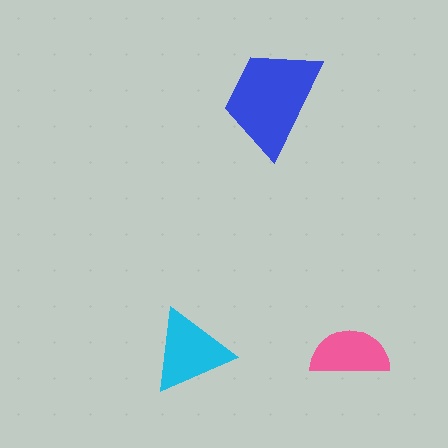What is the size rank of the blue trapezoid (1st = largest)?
1st.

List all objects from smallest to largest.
The pink semicircle, the cyan triangle, the blue trapezoid.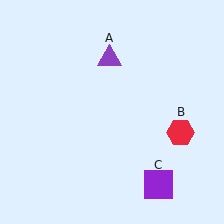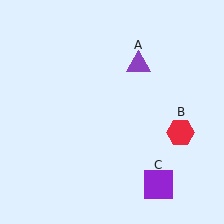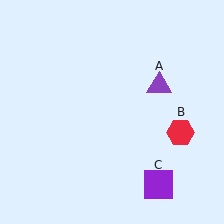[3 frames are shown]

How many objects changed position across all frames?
1 object changed position: purple triangle (object A).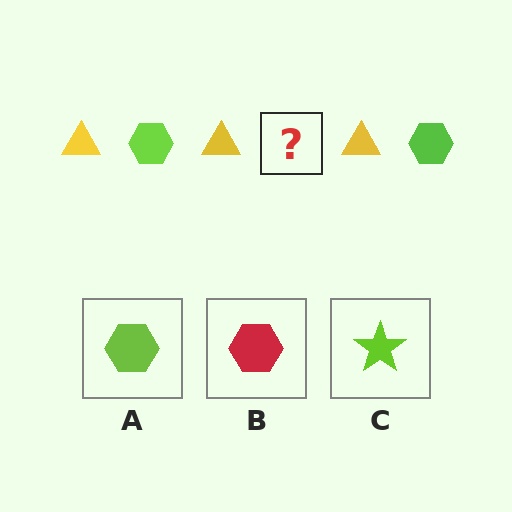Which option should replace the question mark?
Option A.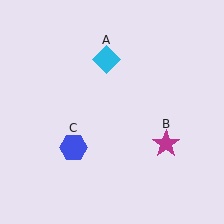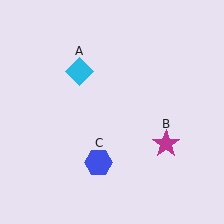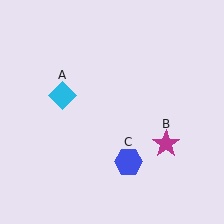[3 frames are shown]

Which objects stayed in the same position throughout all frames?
Magenta star (object B) remained stationary.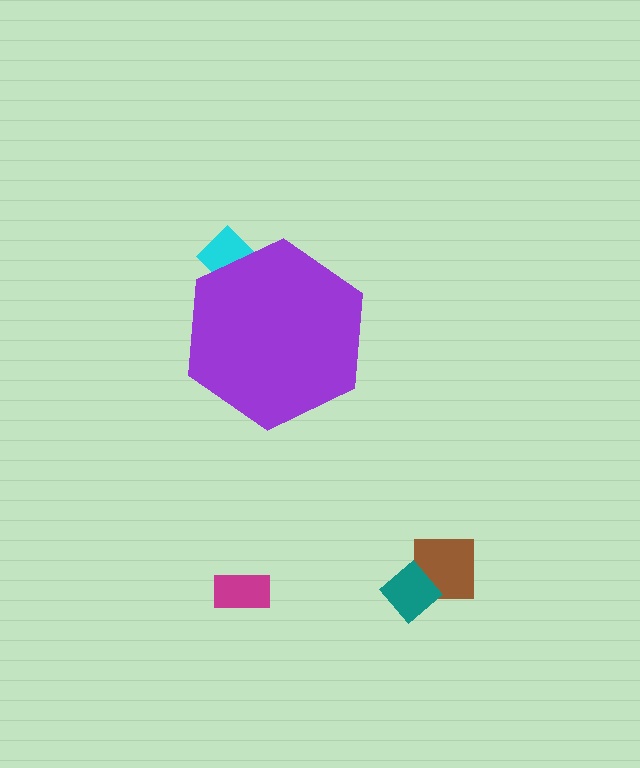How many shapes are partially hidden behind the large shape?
1 shape is partially hidden.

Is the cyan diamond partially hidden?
Yes, the cyan diamond is partially hidden behind the purple hexagon.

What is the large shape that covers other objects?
A purple hexagon.